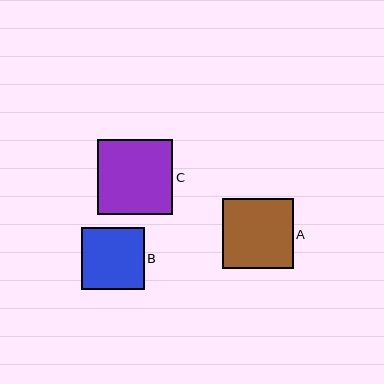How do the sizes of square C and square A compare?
Square C and square A are approximately the same size.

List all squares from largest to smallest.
From largest to smallest: C, A, B.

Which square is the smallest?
Square B is the smallest with a size of approximately 63 pixels.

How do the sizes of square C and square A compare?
Square C and square A are approximately the same size.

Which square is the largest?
Square C is the largest with a size of approximately 76 pixels.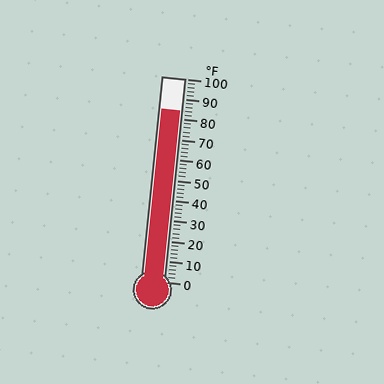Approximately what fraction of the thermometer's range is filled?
The thermometer is filled to approximately 85% of its range.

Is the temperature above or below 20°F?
The temperature is above 20°F.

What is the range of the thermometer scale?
The thermometer scale ranges from 0°F to 100°F.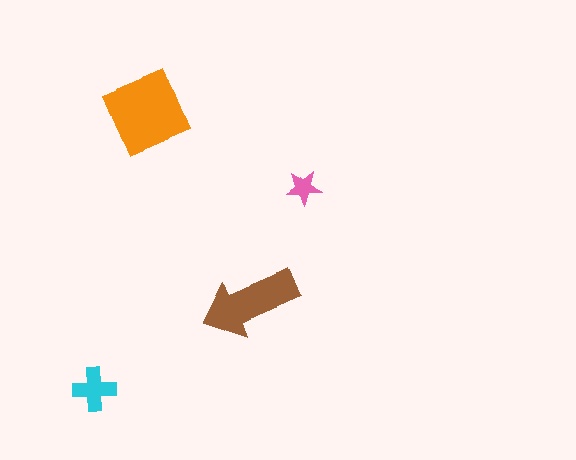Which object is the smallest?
The pink star.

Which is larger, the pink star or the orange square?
The orange square.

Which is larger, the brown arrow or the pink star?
The brown arrow.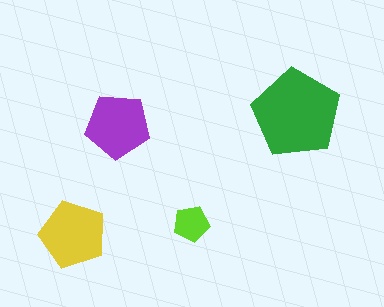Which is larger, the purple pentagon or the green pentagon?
The green one.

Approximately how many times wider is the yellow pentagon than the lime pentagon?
About 2 times wider.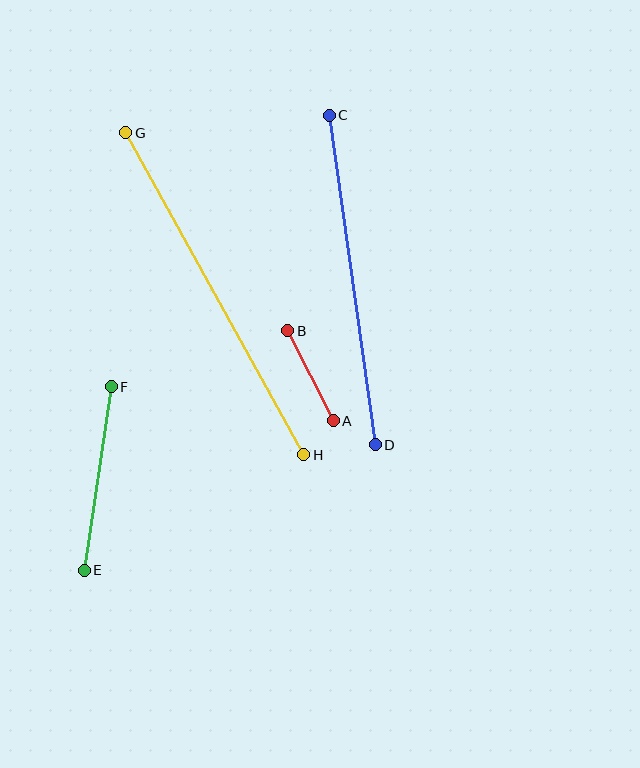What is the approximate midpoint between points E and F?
The midpoint is at approximately (98, 478) pixels.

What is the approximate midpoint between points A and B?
The midpoint is at approximately (311, 376) pixels.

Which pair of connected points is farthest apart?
Points G and H are farthest apart.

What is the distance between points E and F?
The distance is approximately 185 pixels.